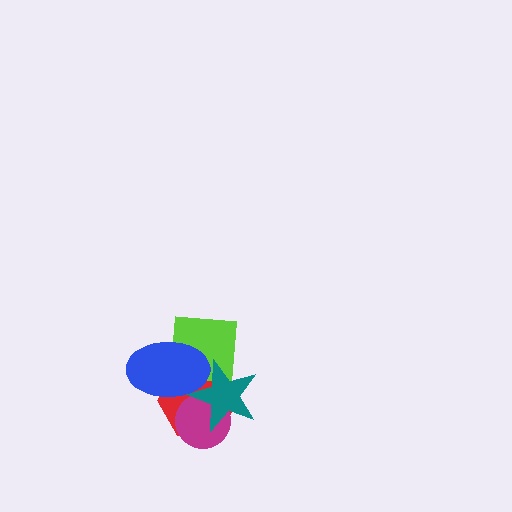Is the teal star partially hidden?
Yes, it is partially covered by another shape.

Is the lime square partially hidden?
Yes, it is partially covered by another shape.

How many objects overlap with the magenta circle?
3 objects overlap with the magenta circle.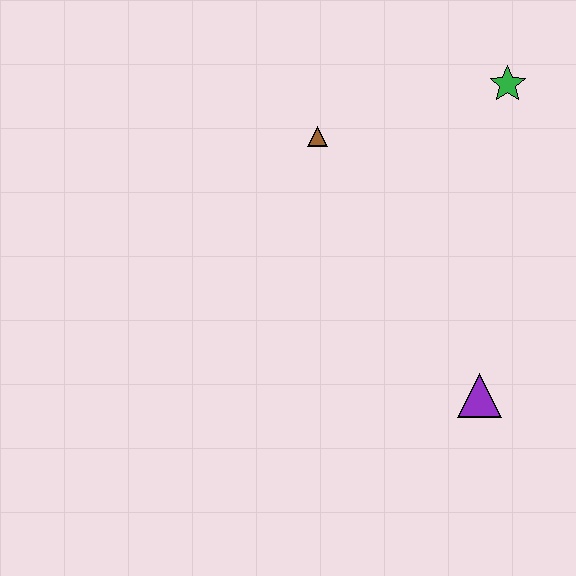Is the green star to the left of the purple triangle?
No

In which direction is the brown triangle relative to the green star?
The brown triangle is to the left of the green star.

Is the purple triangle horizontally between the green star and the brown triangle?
Yes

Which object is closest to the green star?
The brown triangle is closest to the green star.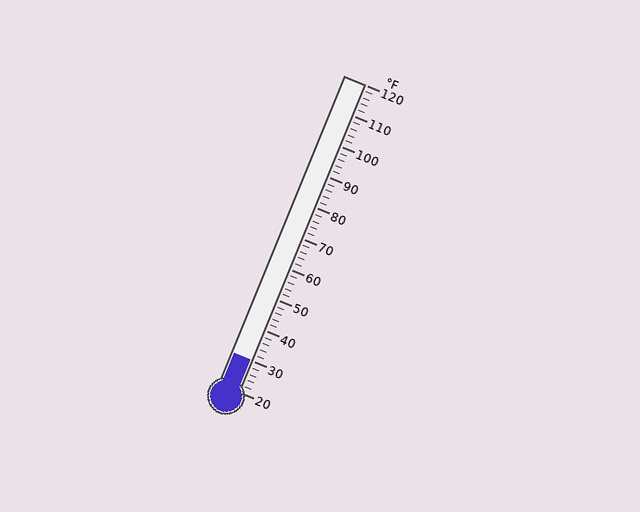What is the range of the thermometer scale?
The thermometer scale ranges from 20°F to 120°F.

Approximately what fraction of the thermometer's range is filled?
The thermometer is filled to approximately 10% of its range.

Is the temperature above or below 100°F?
The temperature is below 100°F.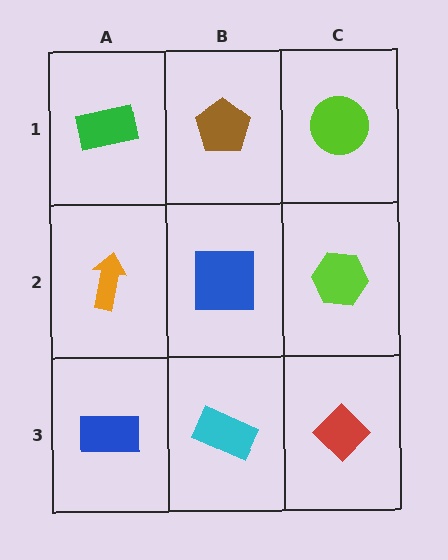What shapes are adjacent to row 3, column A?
An orange arrow (row 2, column A), a cyan rectangle (row 3, column B).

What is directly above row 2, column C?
A lime circle.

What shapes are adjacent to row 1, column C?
A lime hexagon (row 2, column C), a brown pentagon (row 1, column B).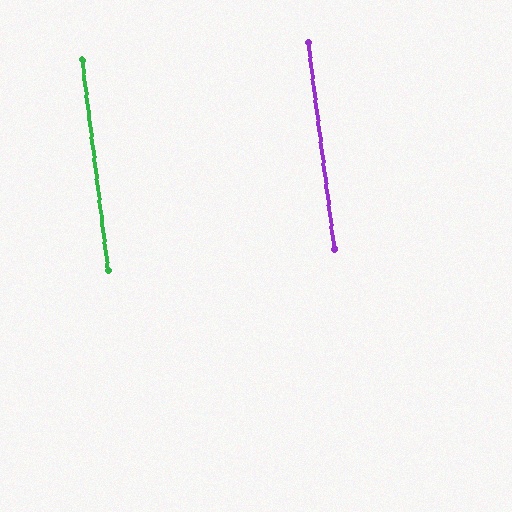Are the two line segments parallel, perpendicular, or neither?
Parallel — their directions differ by only 0.1°.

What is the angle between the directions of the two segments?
Approximately 0 degrees.